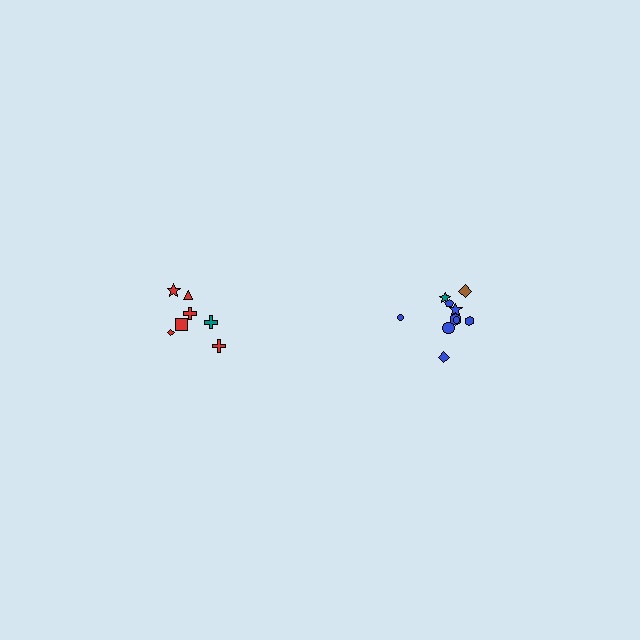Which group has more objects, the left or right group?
The right group.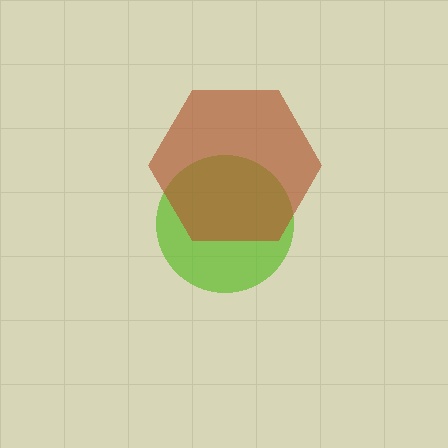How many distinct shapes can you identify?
There are 2 distinct shapes: a lime circle, a brown hexagon.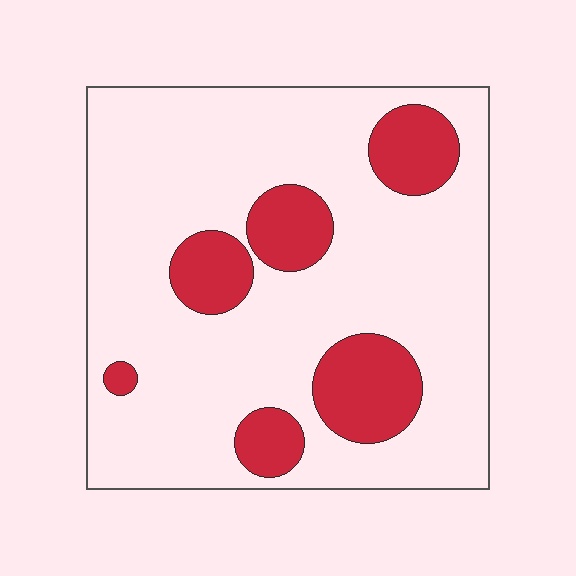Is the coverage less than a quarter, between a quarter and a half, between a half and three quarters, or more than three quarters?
Less than a quarter.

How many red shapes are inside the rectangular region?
6.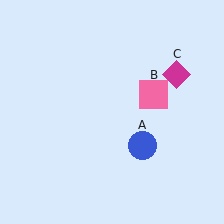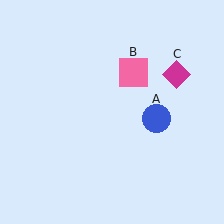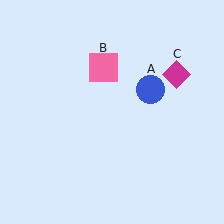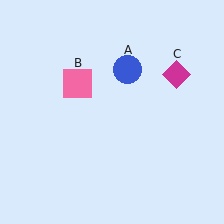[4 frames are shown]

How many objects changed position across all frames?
2 objects changed position: blue circle (object A), pink square (object B).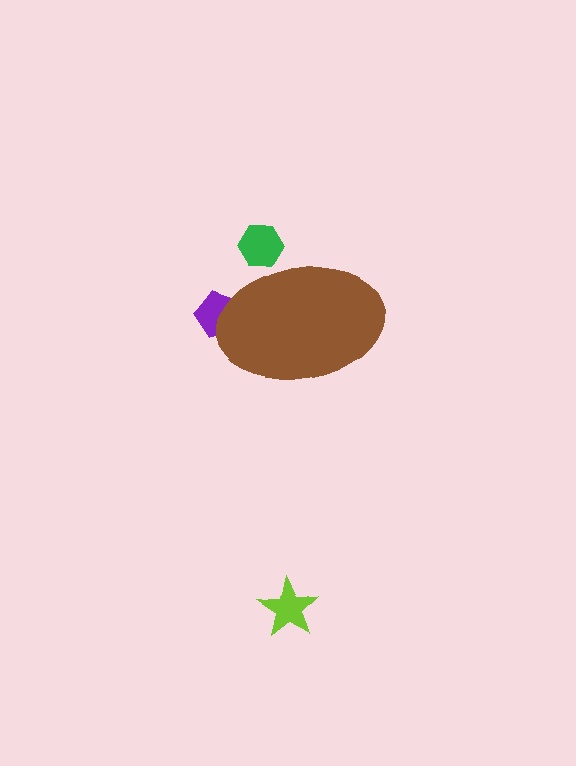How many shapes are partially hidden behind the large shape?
2 shapes are partially hidden.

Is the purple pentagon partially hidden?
Yes, the purple pentagon is partially hidden behind the brown ellipse.